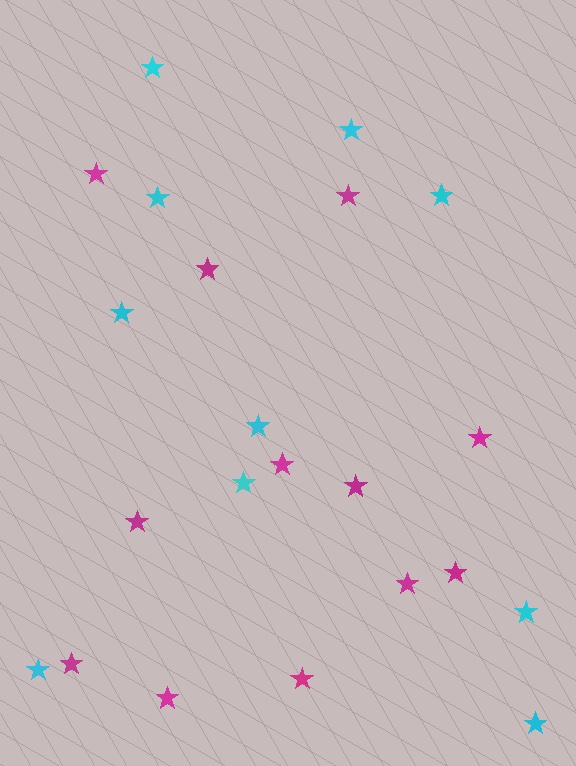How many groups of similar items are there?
There are 2 groups: one group of magenta stars (12) and one group of cyan stars (10).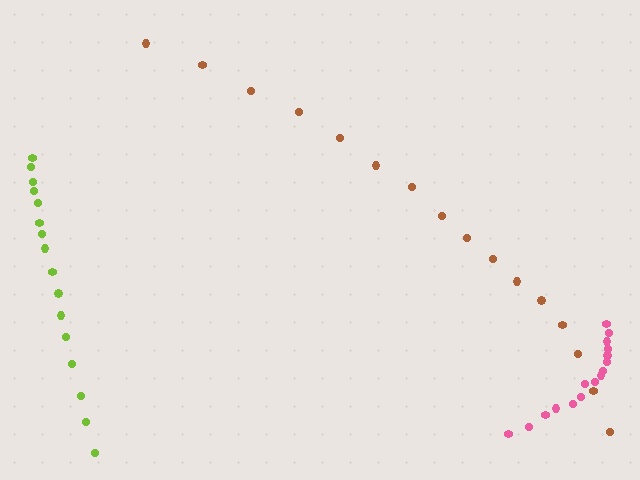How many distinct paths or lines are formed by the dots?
There are 3 distinct paths.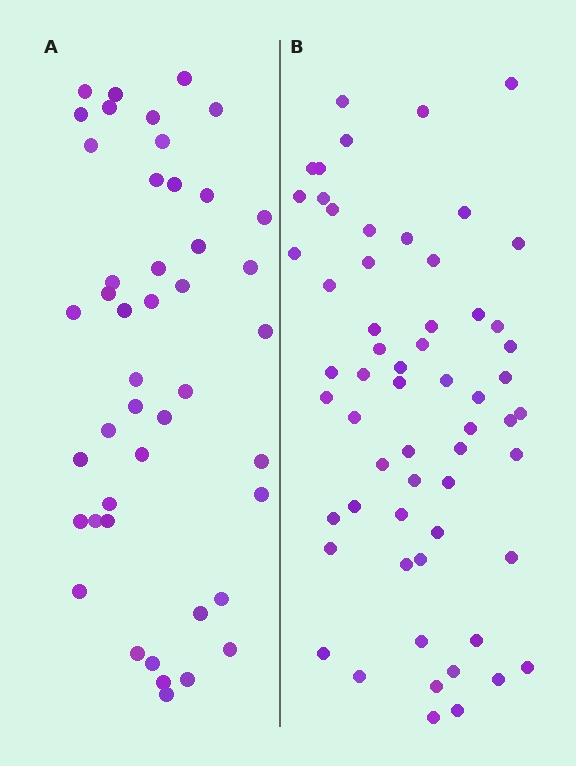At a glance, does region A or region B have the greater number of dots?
Region B (the right region) has more dots.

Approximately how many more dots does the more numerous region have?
Region B has approximately 15 more dots than region A.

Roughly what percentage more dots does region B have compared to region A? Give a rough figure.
About 35% more.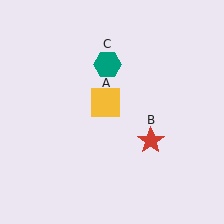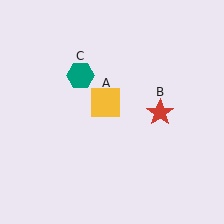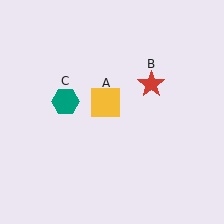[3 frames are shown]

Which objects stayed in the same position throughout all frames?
Yellow square (object A) remained stationary.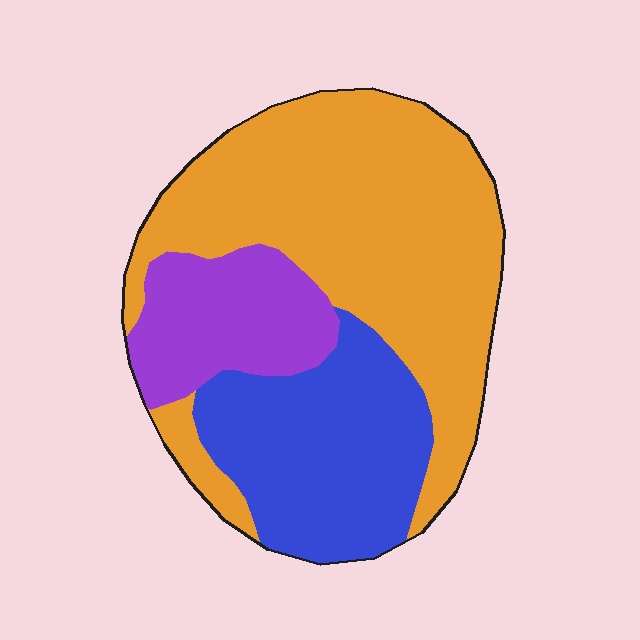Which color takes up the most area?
Orange, at roughly 55%.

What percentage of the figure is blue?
Blue covers around 30% of the figure.